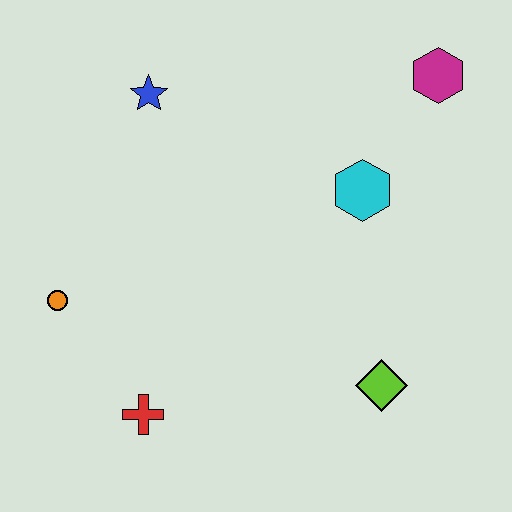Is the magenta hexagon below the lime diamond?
No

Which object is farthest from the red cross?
The magenta hexagon is farthest from the red cross.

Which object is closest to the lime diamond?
The cyan hexagon is closest to the lime diamond.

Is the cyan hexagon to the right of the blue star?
Yes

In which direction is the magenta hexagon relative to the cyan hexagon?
The magenta hexagon is above the cyan hexagon.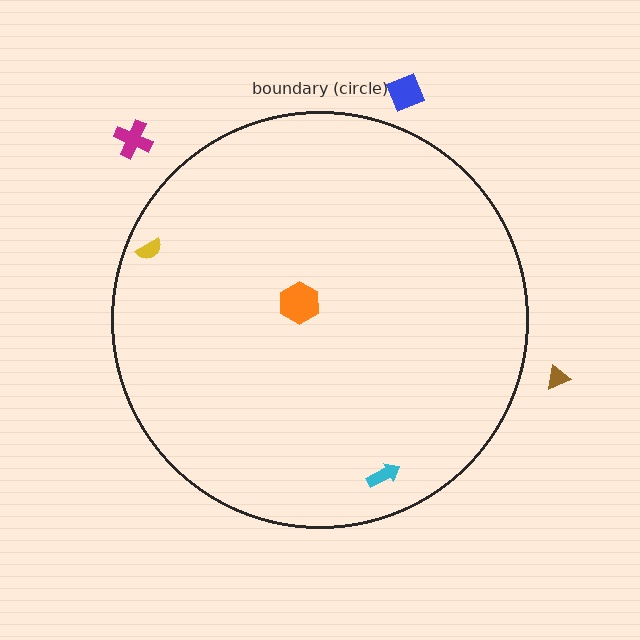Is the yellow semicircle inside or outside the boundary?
Inside.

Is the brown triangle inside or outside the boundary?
Outside.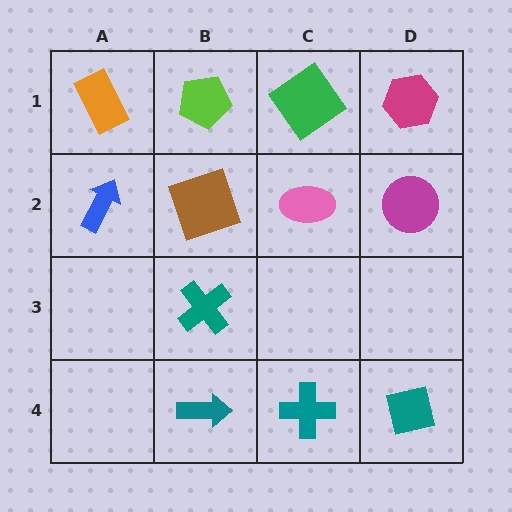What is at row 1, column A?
An orange rectangle.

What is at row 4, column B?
A teal arrow.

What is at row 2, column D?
A magenta circle.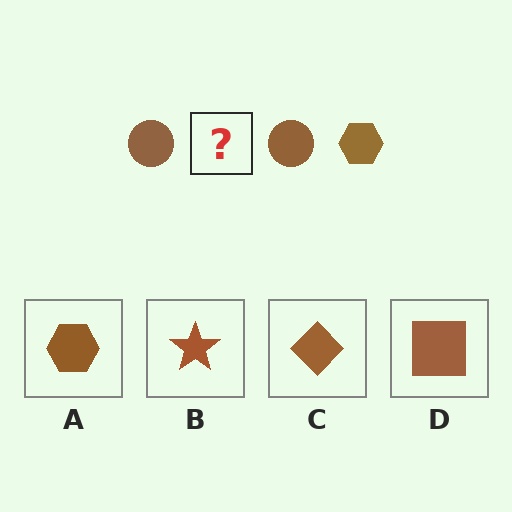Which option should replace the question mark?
Option A.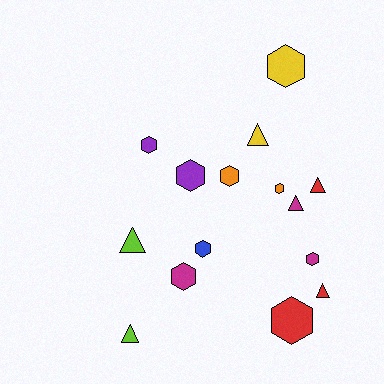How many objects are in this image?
There are 15 objects.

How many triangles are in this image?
There are 6 triangles.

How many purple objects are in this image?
There are 2 purple objects.